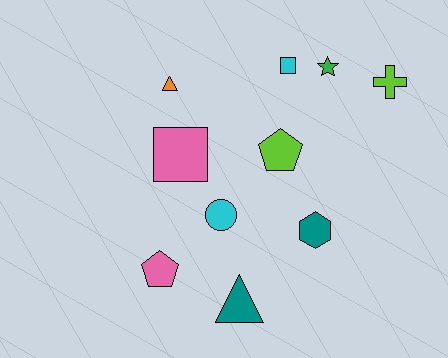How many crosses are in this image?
There is 1 cross.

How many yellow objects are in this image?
There are no yellow objects.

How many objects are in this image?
There are 10 objects.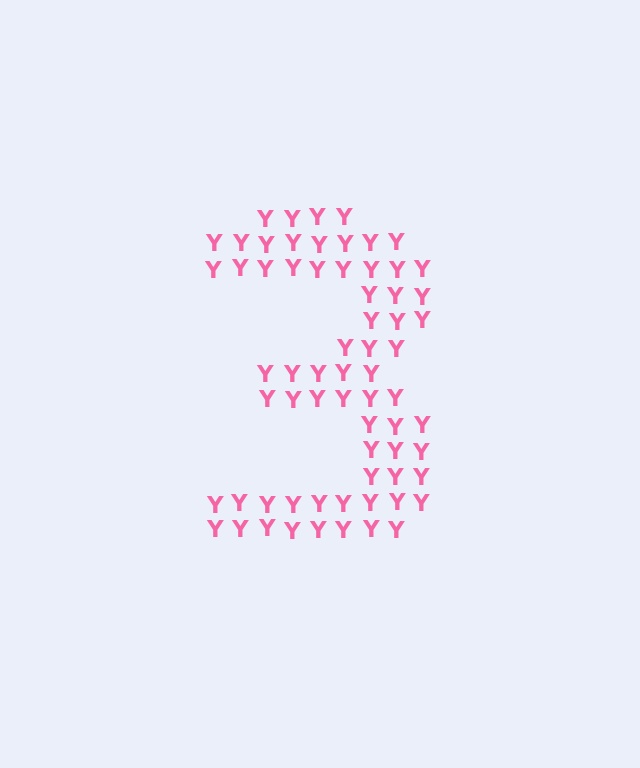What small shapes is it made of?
It is made of small letter Y's.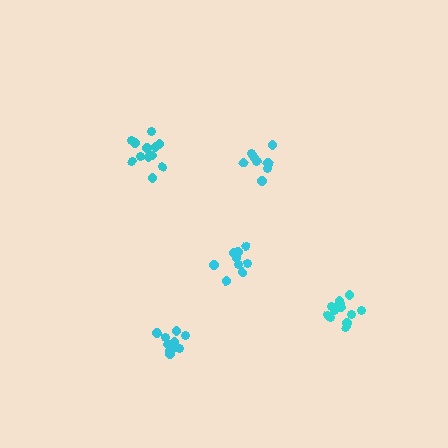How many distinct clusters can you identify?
There are 5 distinct clusters.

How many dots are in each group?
Group 1: 9 dots, Group 2: 12 dots, Group 3: 10 dots, Group 4: 12 dots, Group 5: 12 dots (55 total).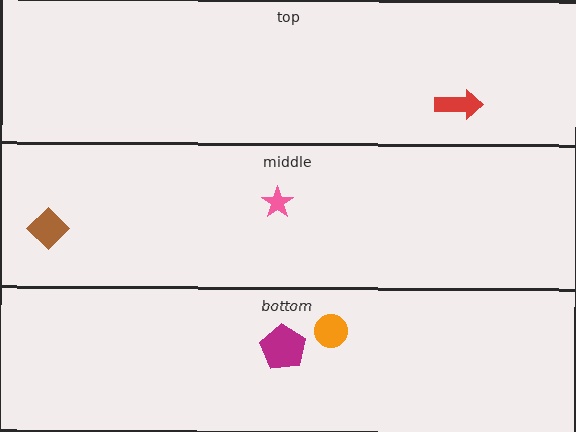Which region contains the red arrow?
The top region.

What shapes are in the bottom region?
The orange circle, the magenta pentagon.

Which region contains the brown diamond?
The middle region.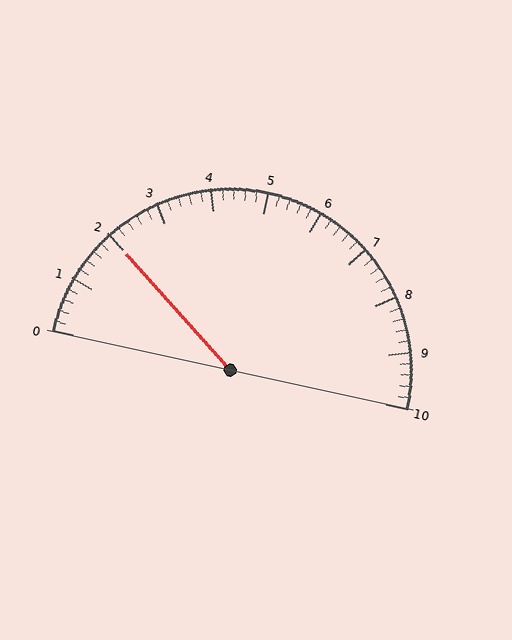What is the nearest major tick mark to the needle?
The nearest major tick mark is 2.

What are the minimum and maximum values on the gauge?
The gauge ranges from 0 to 10.